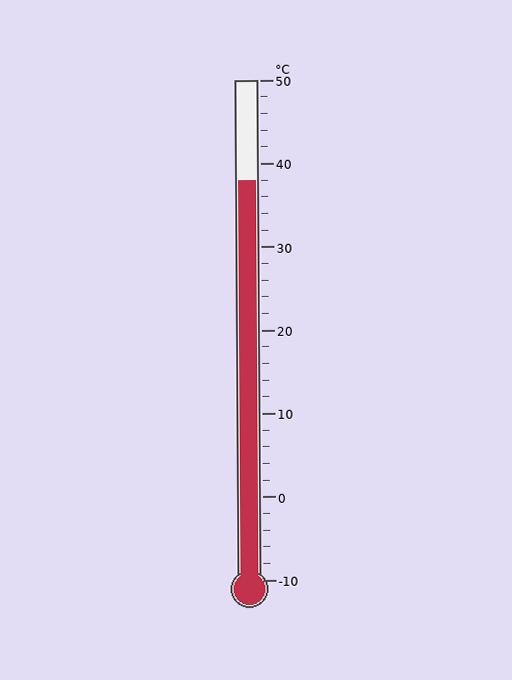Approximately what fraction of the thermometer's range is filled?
The thermometer is filled to approximately 80% of its range.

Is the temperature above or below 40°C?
The temperature is below 40°C.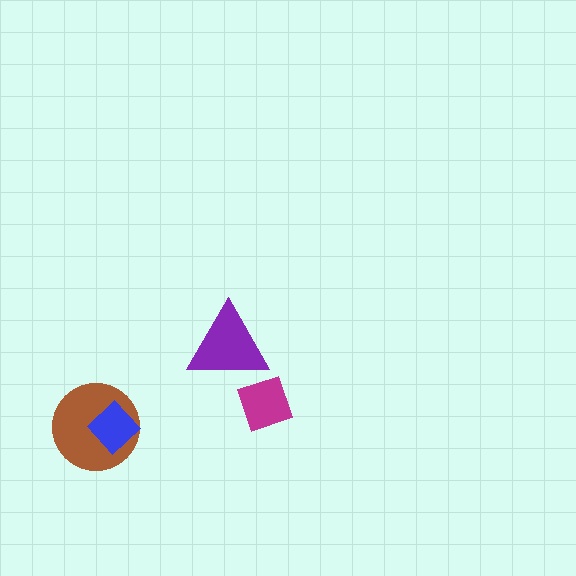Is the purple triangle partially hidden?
No, no other shape covers it.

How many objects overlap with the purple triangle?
1 object overlaps with the purple triangle.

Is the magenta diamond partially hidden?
Yes, it is partially covered by another shape.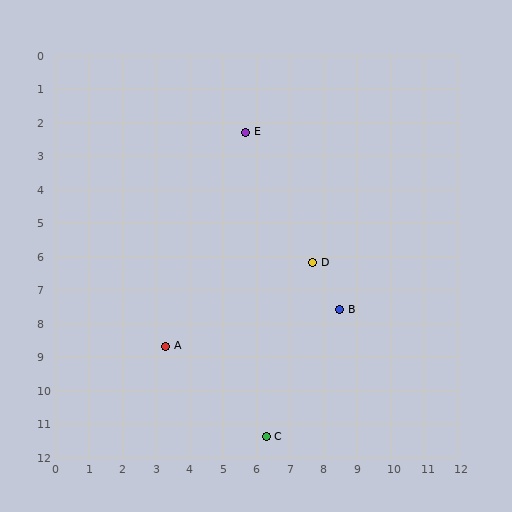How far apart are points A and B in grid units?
Points A and B are about 5.3 grid units apart.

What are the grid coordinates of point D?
Point D is at approximately (7.7, 6.2).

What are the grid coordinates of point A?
Point A is at approximately (3.3, 8.7).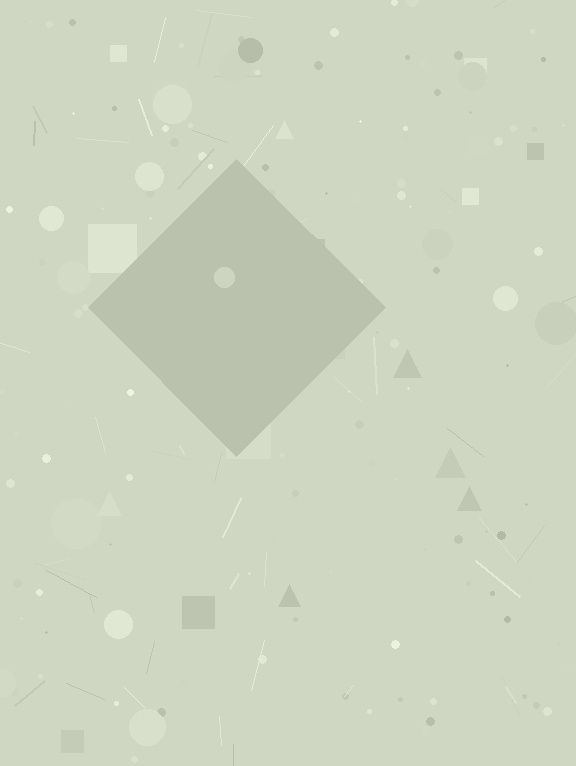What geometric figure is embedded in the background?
A diamond is embedded in the background.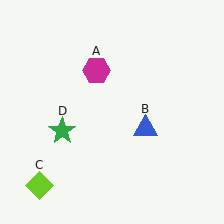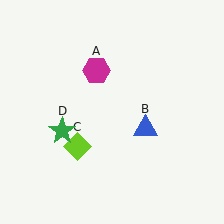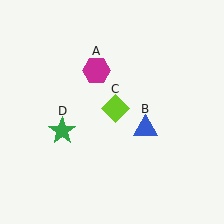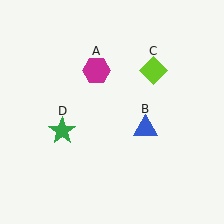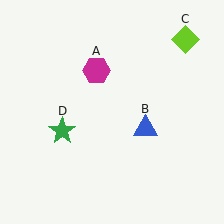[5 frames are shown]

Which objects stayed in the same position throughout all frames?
Magenta hexagon (object A) and blue triangle (object B) and green star (object D) remained stationary.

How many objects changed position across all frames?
1 object changed position: lime diamond (object C).